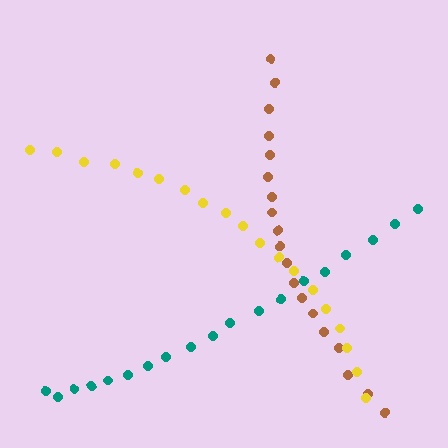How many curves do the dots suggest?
There are 3 distinct paths.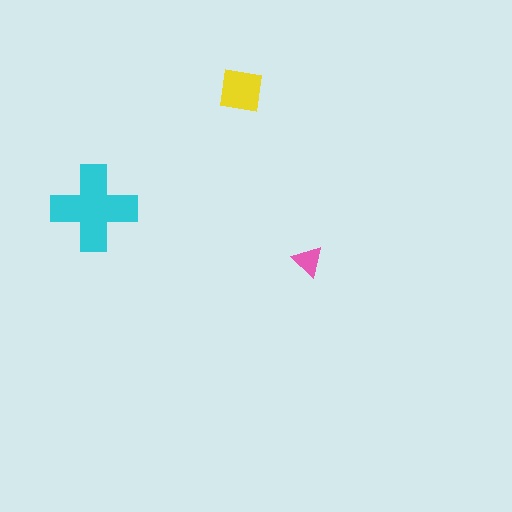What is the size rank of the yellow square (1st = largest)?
2nd.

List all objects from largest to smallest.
The cyan cross, the yellow square, the pink triangle.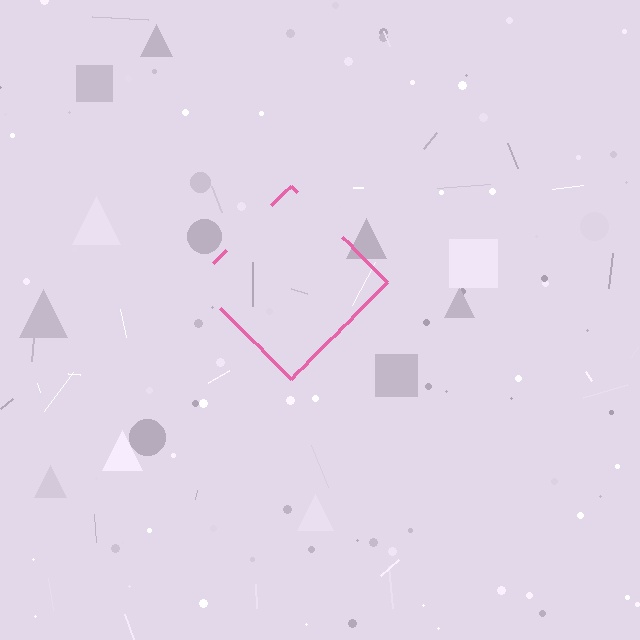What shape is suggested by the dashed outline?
The dashed outline suggests a diamond.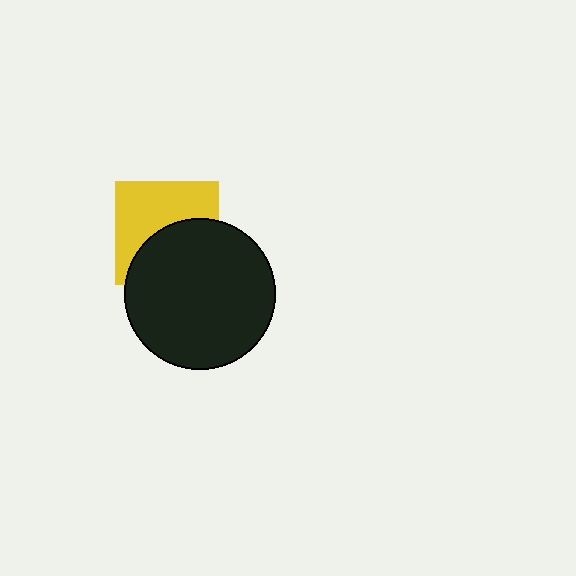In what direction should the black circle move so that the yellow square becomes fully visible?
The black circle should move down. That is the shortest direction to clear the overlap and leave the yellow square fully visible.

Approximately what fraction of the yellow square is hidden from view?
Roughly 48% of the yellow square is hidden behind the black circle.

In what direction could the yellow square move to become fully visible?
The yellow square could move up. That would shift it out from behind the black circle entirely.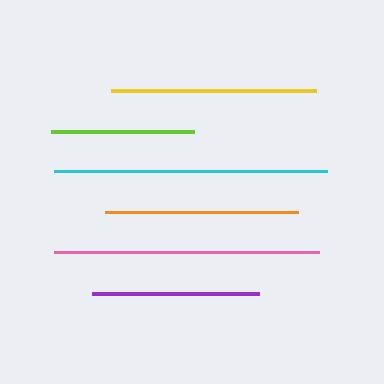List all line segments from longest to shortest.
From longest to shortest: cyan, pink, yellow, orange, purple, lime.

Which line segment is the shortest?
The lime line is the shortest at approximately 143 pixels.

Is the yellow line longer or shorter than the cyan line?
The cyan line is longer than the yellow line.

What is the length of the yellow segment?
The yellow segment is approximately 205 pixels long.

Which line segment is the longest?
The cyan line is the longest at approximately 274 pixels.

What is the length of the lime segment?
The lime segment is approximately 143 pixels long.